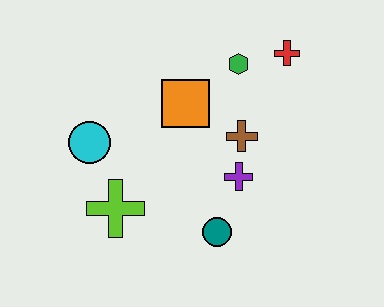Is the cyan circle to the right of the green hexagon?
No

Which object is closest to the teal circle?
The purple cross is closest to the teal circle.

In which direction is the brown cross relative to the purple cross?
The brown cross is above the purple cross.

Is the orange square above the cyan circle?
Yes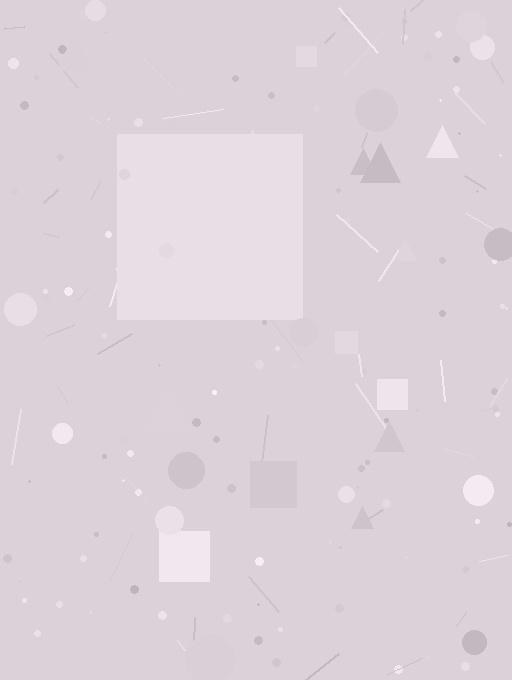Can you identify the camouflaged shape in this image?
The camouflaged shape is a square.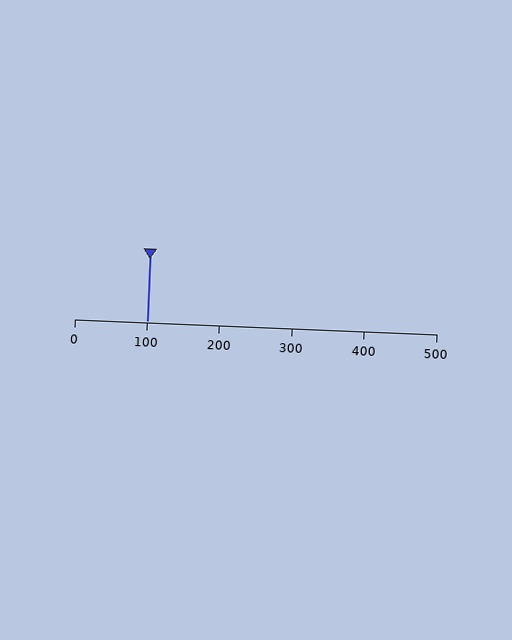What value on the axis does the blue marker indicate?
The marker indicates approximately 100.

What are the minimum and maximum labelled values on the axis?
The axis runs from 0 to 500.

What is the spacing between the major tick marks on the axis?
The major ticks are spaced 100 apart.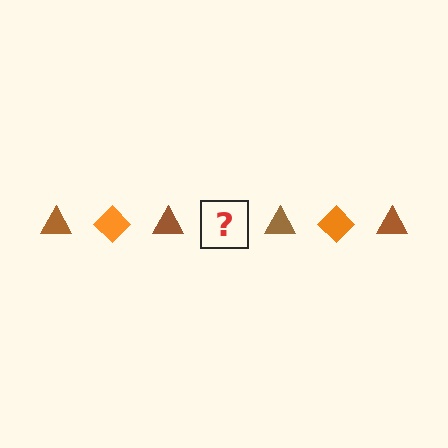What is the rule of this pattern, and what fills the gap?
The rule is that the pattern alternates between brown triangle and orange diamond. The gap should be filled with an orange diamond.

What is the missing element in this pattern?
The missing element is an orange diamond.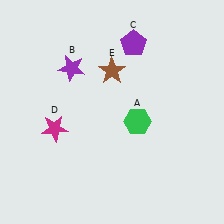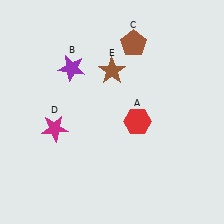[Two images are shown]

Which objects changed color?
A changed from green to red. C changed from purple to brown.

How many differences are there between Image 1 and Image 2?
There are 2 differences between the two images.